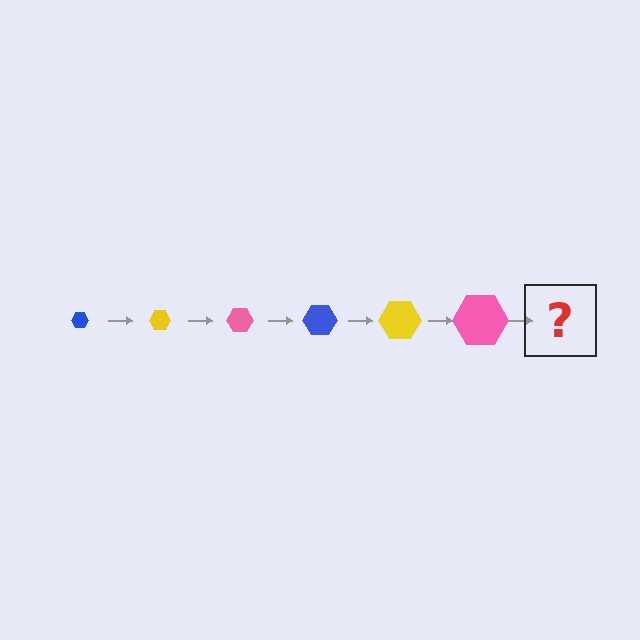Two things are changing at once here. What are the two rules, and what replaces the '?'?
The two rules are that the hexagon grows larger each step and the color cycles through blue, yellow, and pink. The '?' should be a blue hexagon, larger than the previous one.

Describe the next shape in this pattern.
It should be a blue hexagon, larger than the previous one.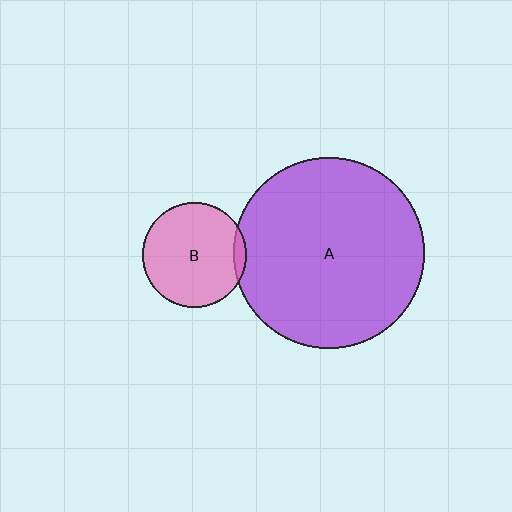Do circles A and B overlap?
Yes.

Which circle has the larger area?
Circle A (purple).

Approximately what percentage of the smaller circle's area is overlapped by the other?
Approximately 5%.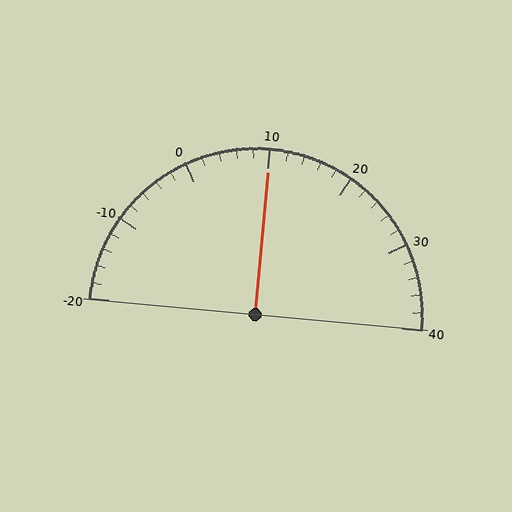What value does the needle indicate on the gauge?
The needle indicates approximately 10.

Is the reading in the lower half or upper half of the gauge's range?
The reading is in the upper half of the range (-20 to 40).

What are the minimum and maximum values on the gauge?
The gauge ranges from -20 to 40.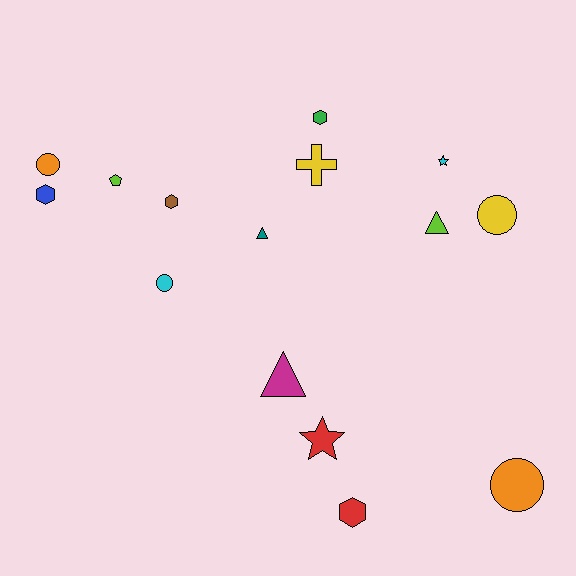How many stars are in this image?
There are 2 stars.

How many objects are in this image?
There are 15 objects.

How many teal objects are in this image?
There is 1 teal object.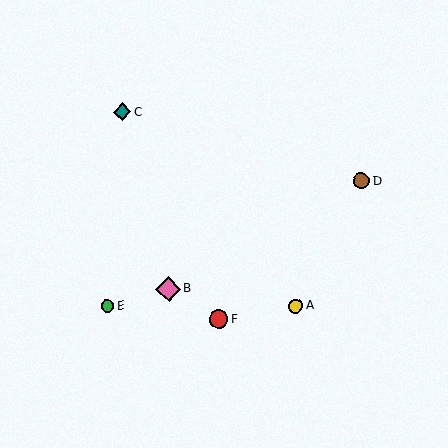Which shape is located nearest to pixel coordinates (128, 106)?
The teal diamond (labeled C) at (122, 112) is nearest to that location.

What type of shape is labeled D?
Shape D is a brown circle.